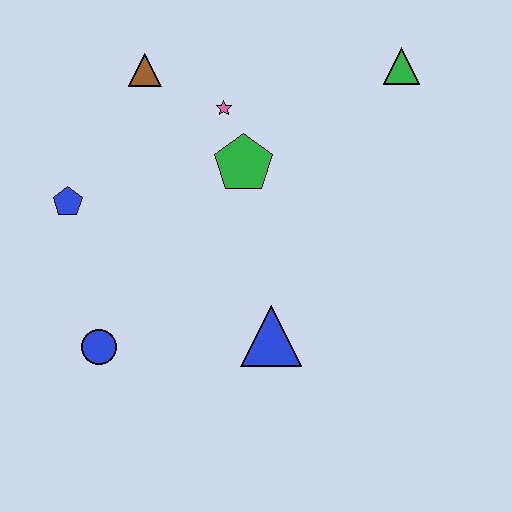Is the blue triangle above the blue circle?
Yes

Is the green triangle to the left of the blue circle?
No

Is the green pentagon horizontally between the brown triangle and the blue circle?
No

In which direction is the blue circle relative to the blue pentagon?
The blue circle is below the blue pentagon.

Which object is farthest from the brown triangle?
The blue triangle is farthest from the brown triangle.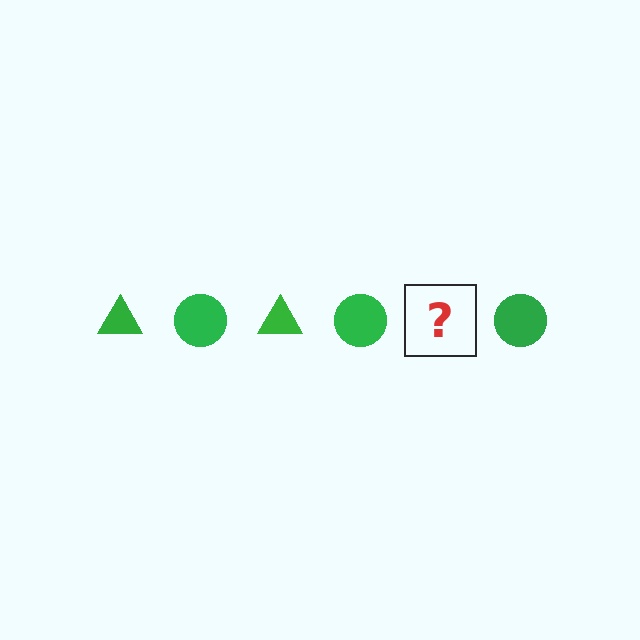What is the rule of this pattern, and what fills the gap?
The rule is that the pattern cycles through triangle, circle shapes in green. The gap should be filled with a green triangle.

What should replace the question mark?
The question mark should be replaced with a green triangle.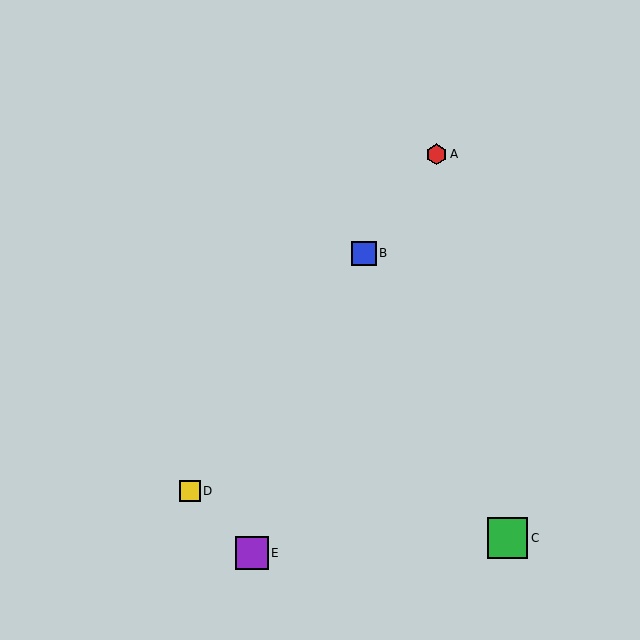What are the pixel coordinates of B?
Object B is at (364, 253).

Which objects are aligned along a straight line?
Objects A, B, D are aligned along a straight line.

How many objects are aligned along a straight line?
3 objects (A, B, D) are aligned along a straight line.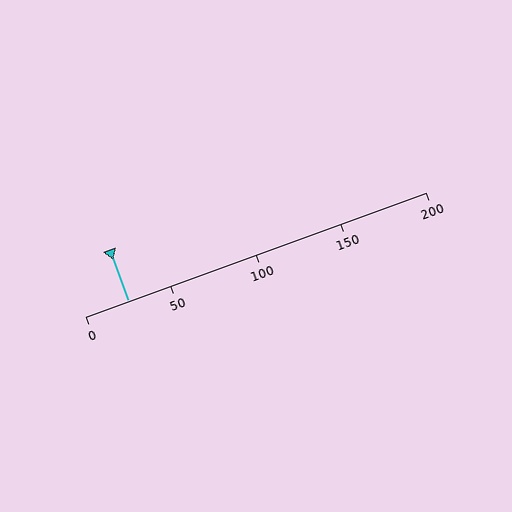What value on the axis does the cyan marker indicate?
The marker indicates approximately 25.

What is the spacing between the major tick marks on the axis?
The major ticks are spaced 50 apart.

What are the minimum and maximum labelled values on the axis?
The axis runs from 0 to 200.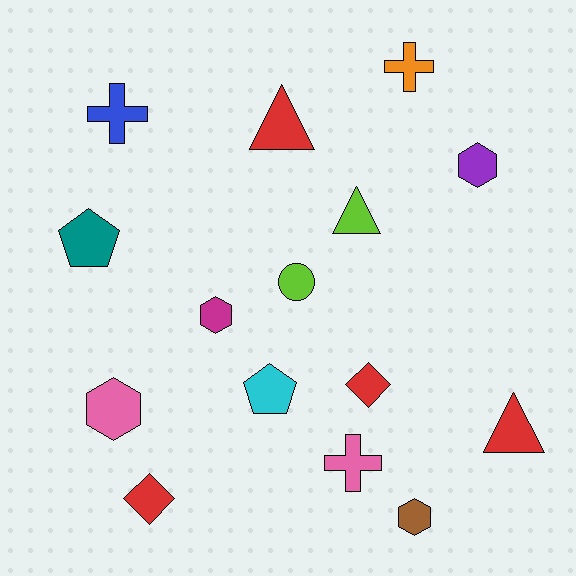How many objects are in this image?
There are 15 objects.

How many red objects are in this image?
There are 4 red objects.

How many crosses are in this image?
There are 3 crosses.